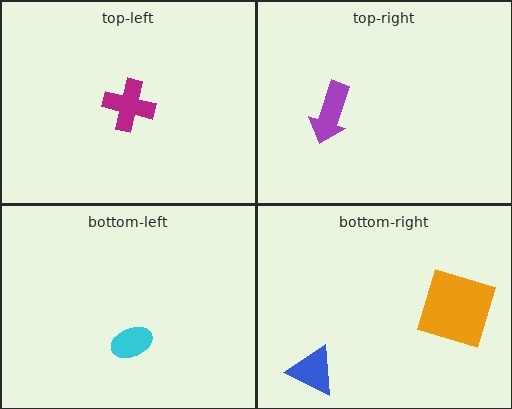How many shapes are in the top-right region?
1.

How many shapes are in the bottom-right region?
2.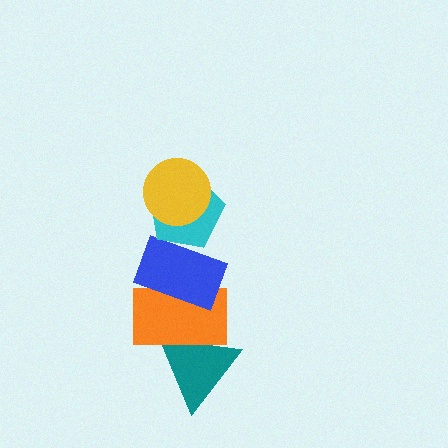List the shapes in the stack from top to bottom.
From top to bottom: the yellow circle, the cyan pentagon, the blue rectangle, the orange rectangle, the teal triangle.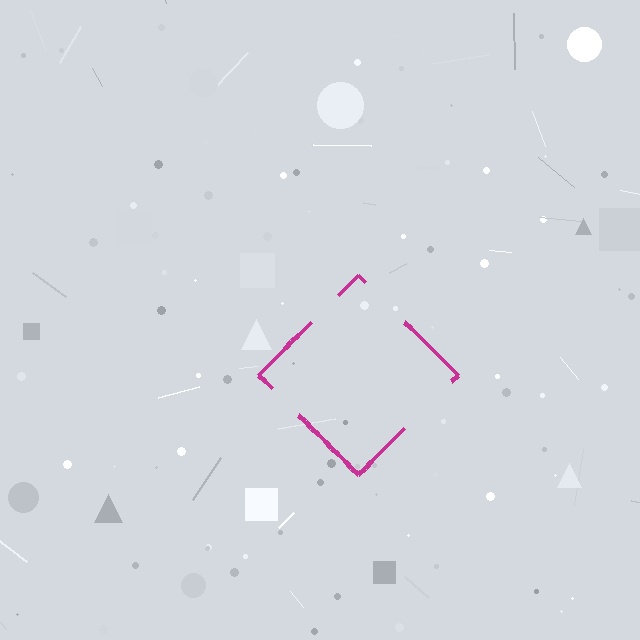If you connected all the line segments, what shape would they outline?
They would outline a diamond.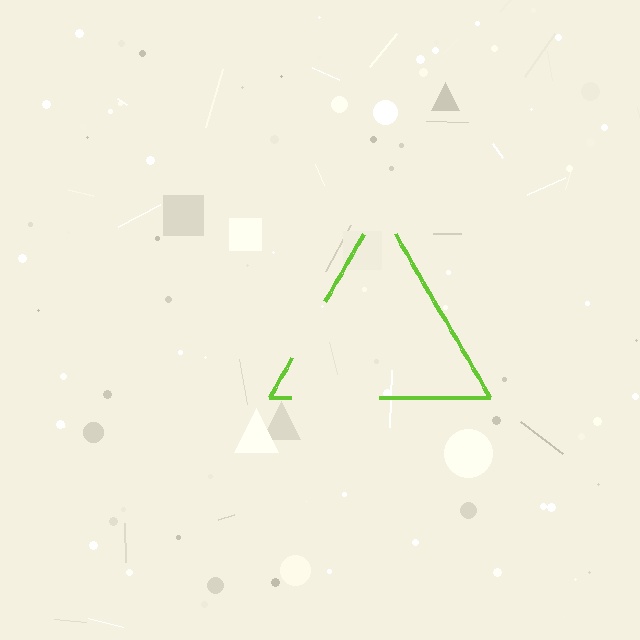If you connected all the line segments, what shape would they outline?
They would outline a triangle.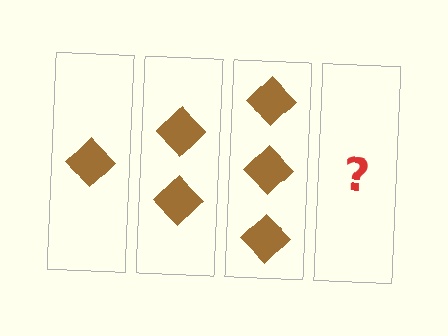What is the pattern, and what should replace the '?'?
The pattern is that each step adds one more diamond. The '?' should be 4 diamonds.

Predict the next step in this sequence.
The next step is 4 diamonds.